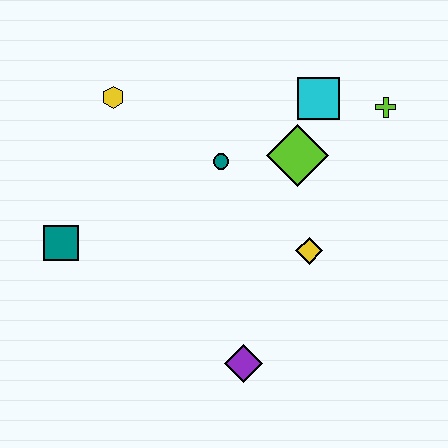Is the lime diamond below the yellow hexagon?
Yes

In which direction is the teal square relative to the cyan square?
The teal square is to the left of the cyan square.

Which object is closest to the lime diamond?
The cyan square is closest to the lime diamond.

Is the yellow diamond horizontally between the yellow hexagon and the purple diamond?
No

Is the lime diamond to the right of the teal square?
Yes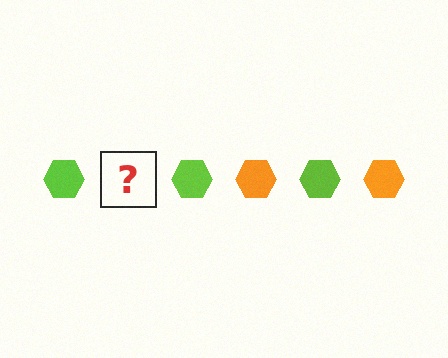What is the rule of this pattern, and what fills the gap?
The rule is that the pattern cycles through lime, orange hexagons. The gap should be filled with an orange hexagon.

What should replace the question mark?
The question mark should be replaced with an orange hexagon.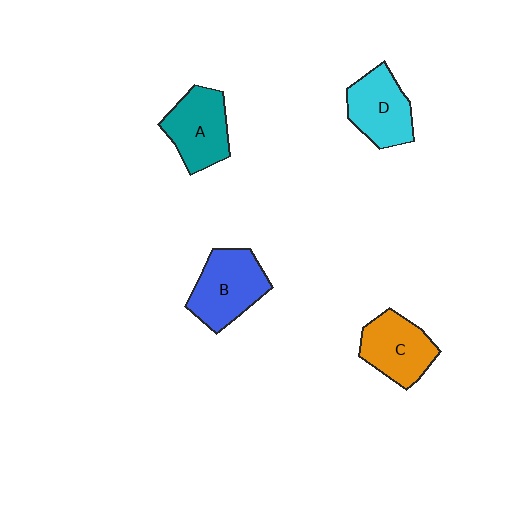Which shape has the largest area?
Shape B (blue).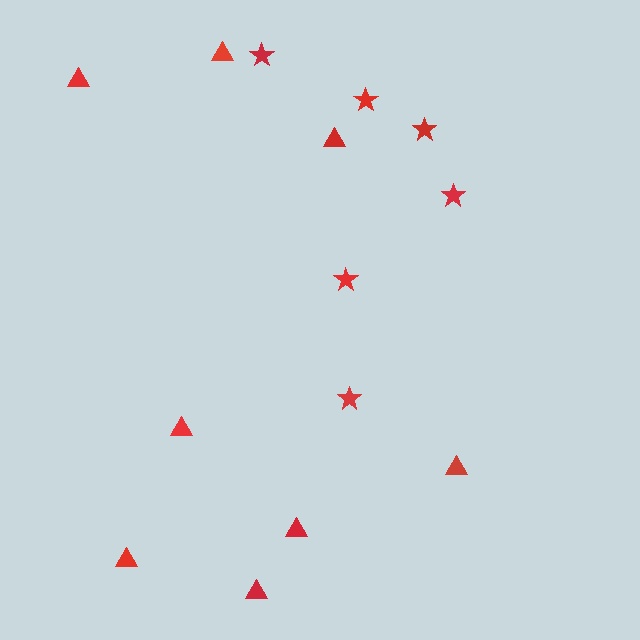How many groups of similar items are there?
There are 2 groups: one group of stars (6) and one group of triangles (8).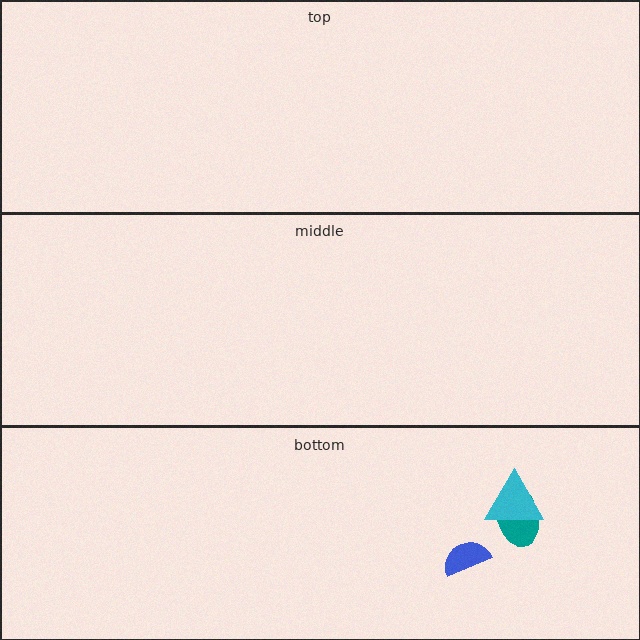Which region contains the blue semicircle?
The bottom region.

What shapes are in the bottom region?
The teal ellipse, the cyan triangle, the blue semicircle.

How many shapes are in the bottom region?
3.